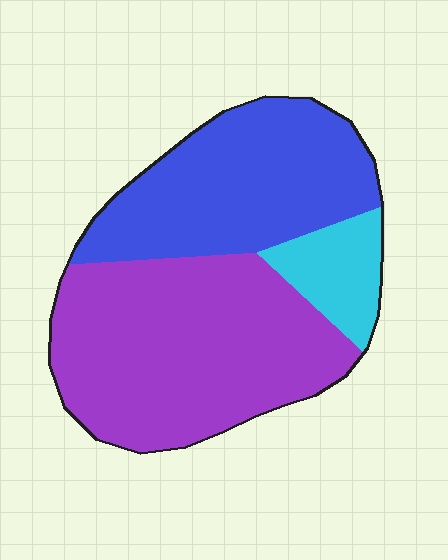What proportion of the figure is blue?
Blue takes up between a third and a half of the figure.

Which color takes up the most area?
Purple, at roughly 50%.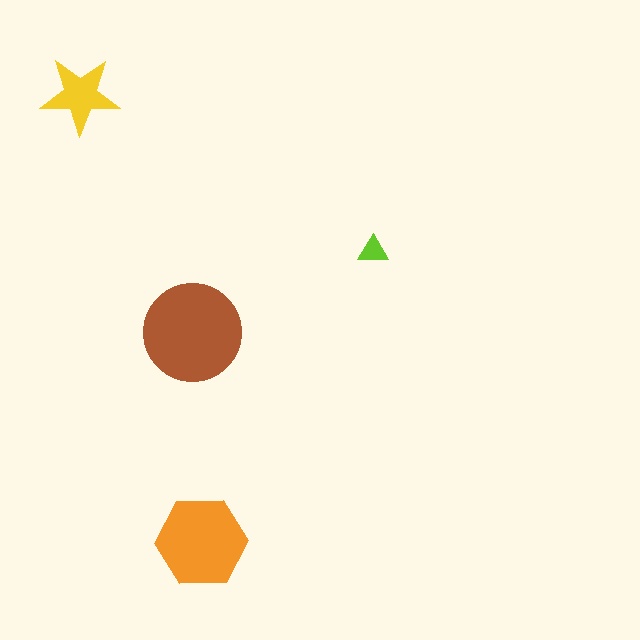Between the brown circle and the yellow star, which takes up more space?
The brown circle.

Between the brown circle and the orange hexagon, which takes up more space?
The brown circle.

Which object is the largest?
The brown circle.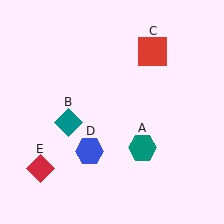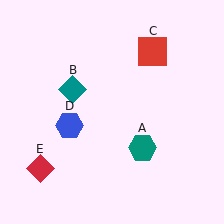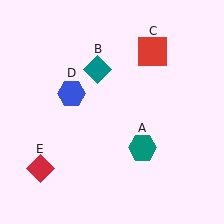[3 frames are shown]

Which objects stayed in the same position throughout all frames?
Teal hexagon (object A) and red square (object C) and red diamond (object E) remained stationary.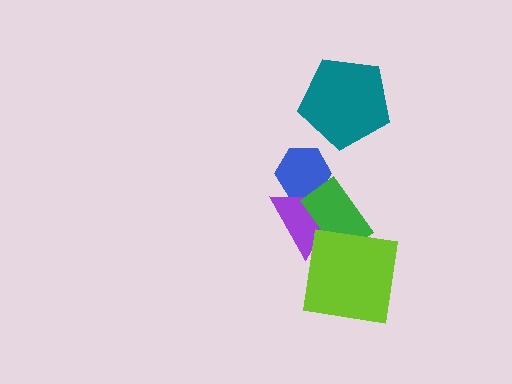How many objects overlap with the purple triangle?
3 objects overlap with the purple triangle.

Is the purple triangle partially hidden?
Yes, it is partially covered by another shape.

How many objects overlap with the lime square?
2 objects overlap with the lime square.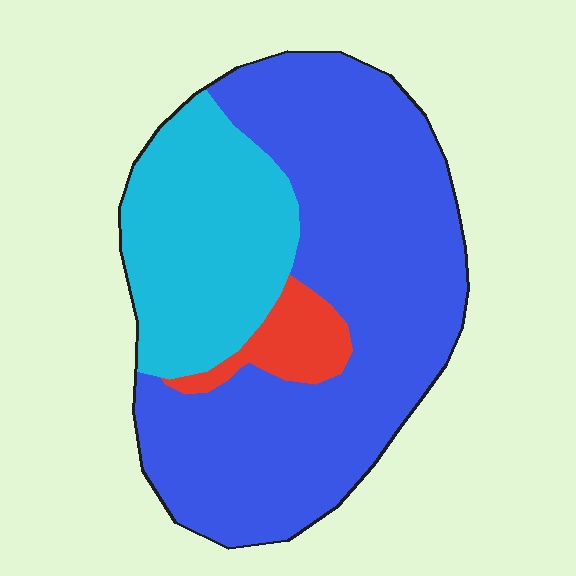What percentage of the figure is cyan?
Cyan takes up about one quarter (1/4) of the figure.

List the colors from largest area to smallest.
From largest to smallest: blue, cyan, red.